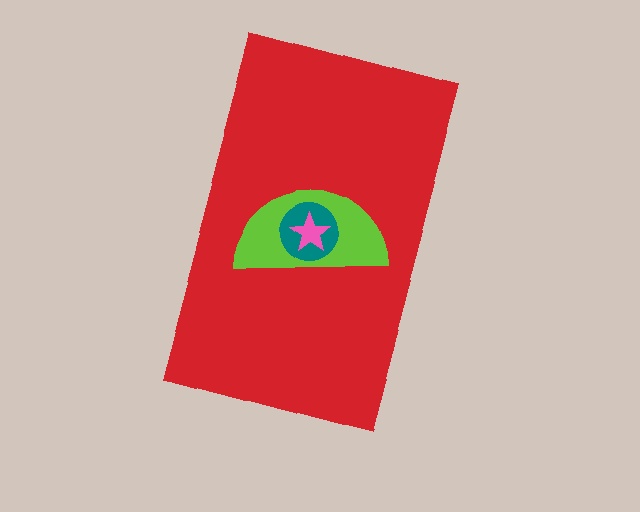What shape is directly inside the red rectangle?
The lime semicircle.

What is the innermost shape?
The pink star.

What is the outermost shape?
The red rectangle.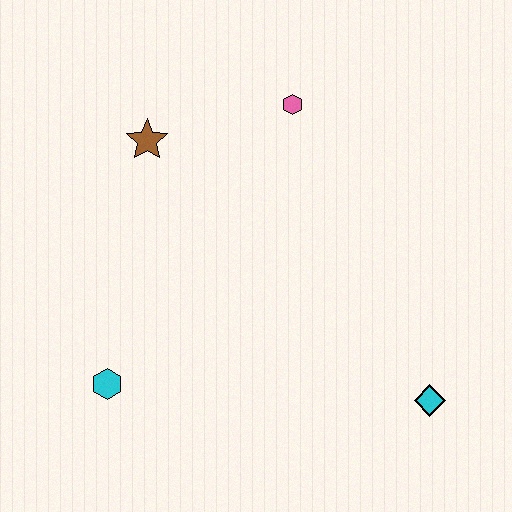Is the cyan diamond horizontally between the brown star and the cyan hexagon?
No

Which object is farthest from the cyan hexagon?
The pink hexagon is farthest from the cyan hexagon.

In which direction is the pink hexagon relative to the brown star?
The pink hexagon is to the right of the brown star.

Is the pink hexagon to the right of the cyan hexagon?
Yes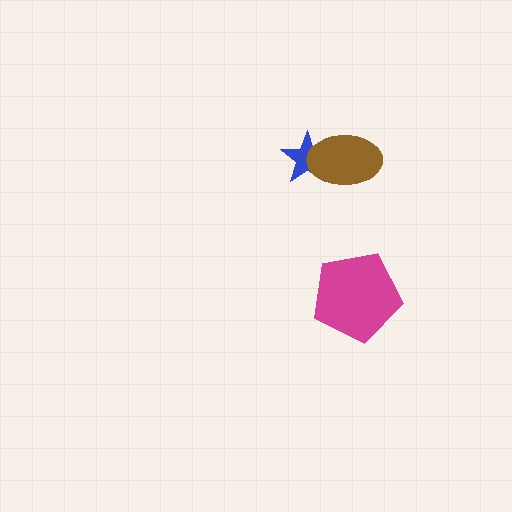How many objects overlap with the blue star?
1 object overlaps with the blue star.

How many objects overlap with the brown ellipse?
1 object overlaps with the brown ellipse.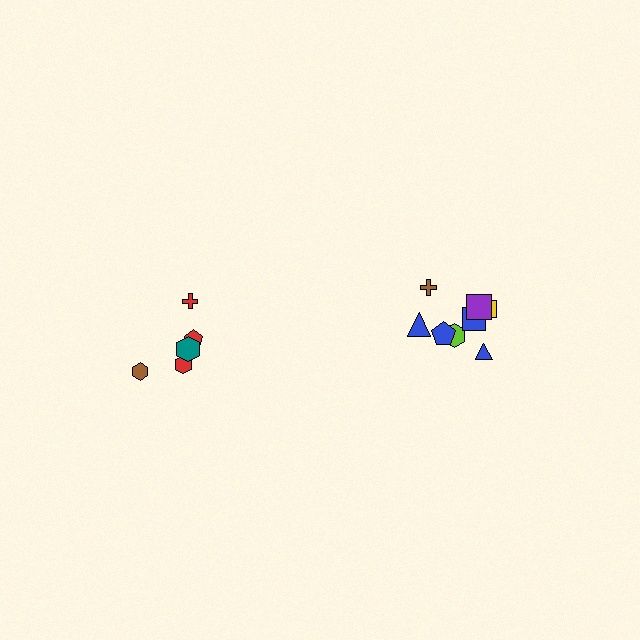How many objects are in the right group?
There are 8 objects.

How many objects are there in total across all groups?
There are 13 objects.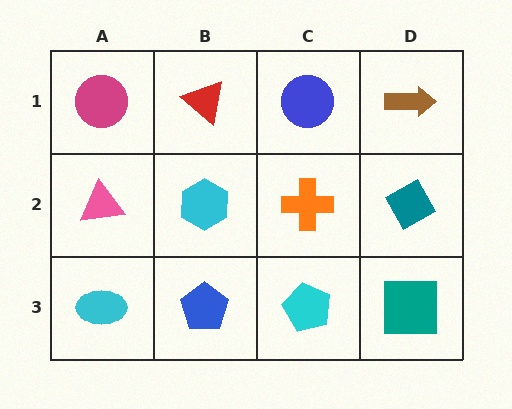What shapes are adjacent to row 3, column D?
A teal diamond (row 2, column D), a cyan pentagon (row 3, column C).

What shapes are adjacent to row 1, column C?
An orange cross (row 2, column C), a red triangle (row 1, column B), a brown arrow (row 1, column D).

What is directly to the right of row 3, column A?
A blue pentagon.